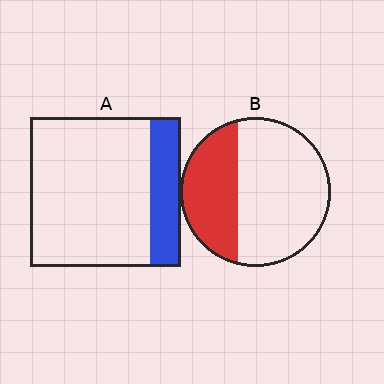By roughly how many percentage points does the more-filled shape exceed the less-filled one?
By roughly 15 percentage points (B over A).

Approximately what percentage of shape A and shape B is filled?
A is approximately 20% and B is approximately 35%.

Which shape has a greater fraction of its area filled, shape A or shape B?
Shape B.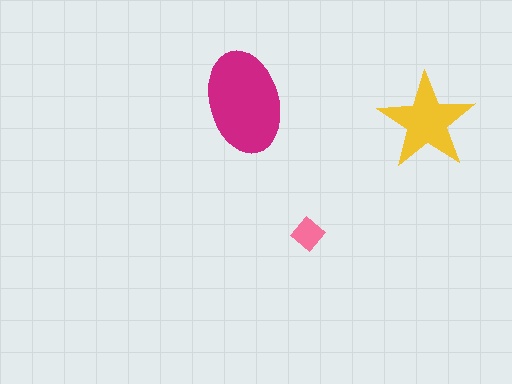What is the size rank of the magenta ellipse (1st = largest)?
1st.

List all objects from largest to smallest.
The magenta ellipse, the yellow star, the pink diamond.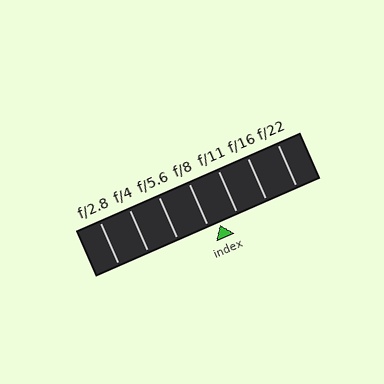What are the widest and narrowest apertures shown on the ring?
The widest aperture shown is f/2.8 and the narrowest is f/22.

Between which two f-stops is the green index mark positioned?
The index mark is between f/8 and f/11.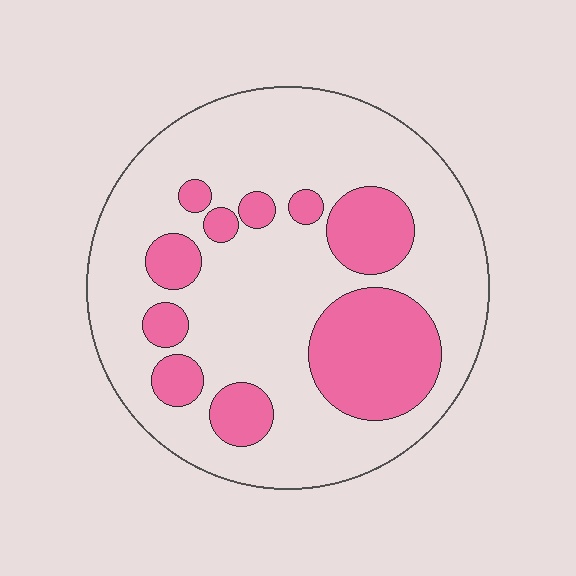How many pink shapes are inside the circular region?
10.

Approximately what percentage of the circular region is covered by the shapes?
Approximately 25%.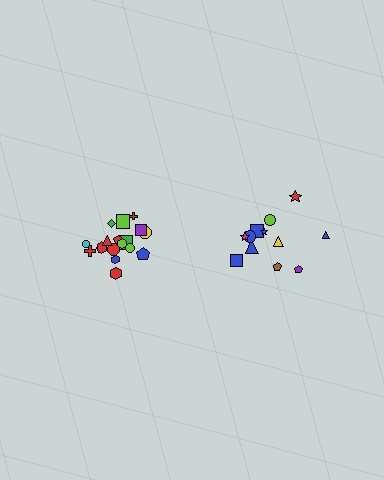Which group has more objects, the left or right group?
The left group.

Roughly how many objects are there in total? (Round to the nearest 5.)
Roughly 30 objects in total.